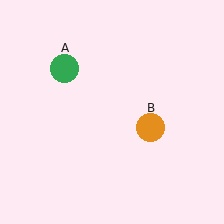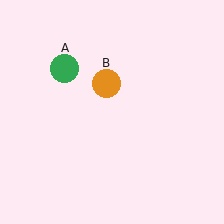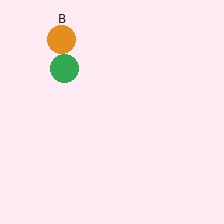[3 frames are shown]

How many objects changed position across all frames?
1 object changed position: orange circle (object B).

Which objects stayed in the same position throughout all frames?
Green circle (object A) remained stationary.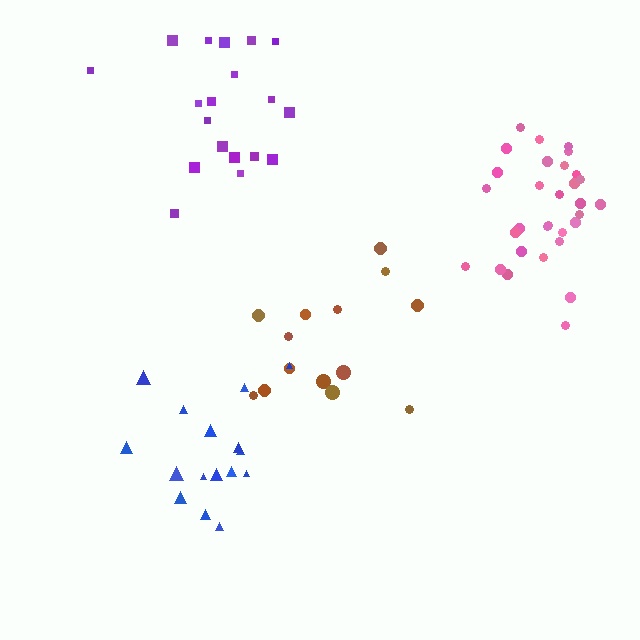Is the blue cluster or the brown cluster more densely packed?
Blue.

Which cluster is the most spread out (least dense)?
Brown.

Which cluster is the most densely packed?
Pink.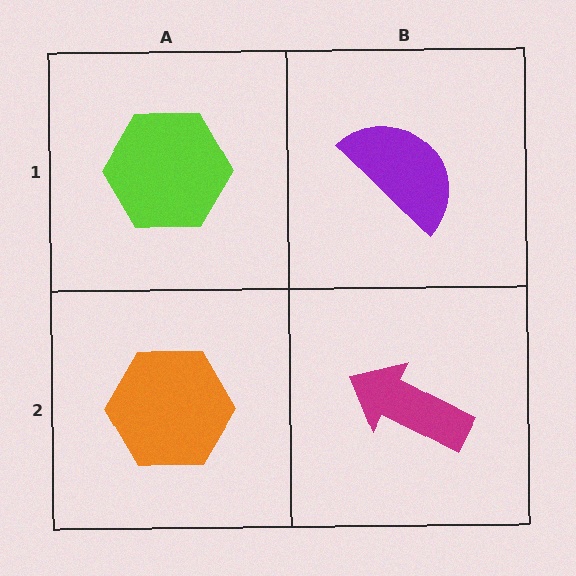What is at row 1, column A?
A lime hexagon.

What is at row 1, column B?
A purple semicircle.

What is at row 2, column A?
An orange hexagon.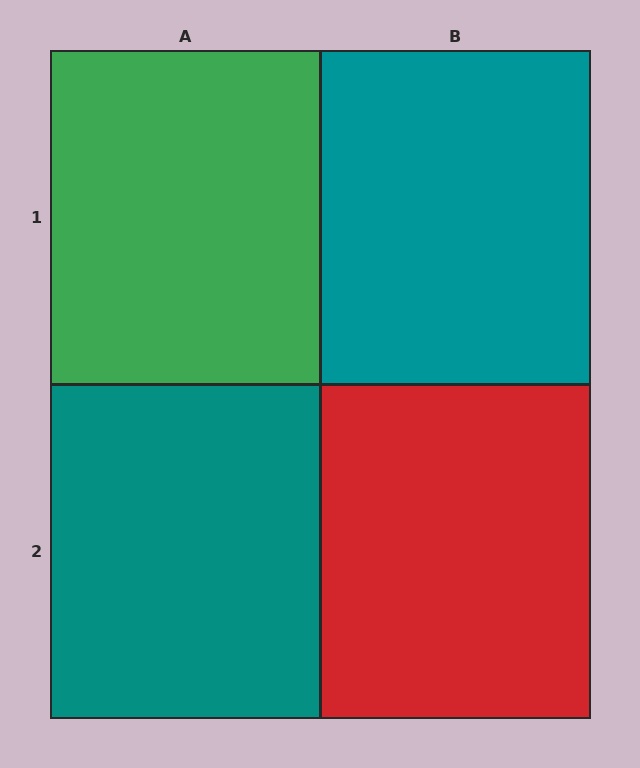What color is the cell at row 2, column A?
Teal.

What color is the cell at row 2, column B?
Red.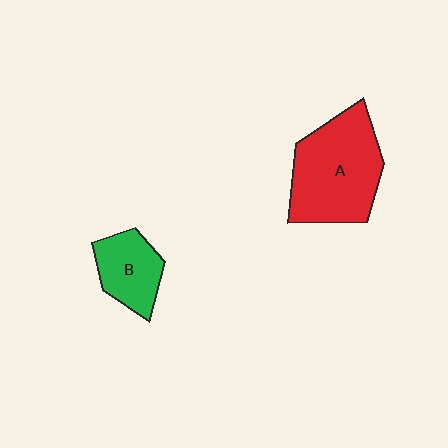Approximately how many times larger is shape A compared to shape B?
Approximately 2.0 times.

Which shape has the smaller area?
Shape B (green).